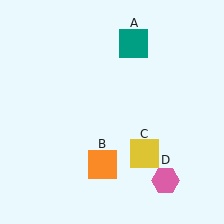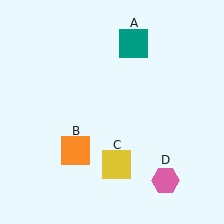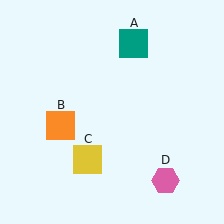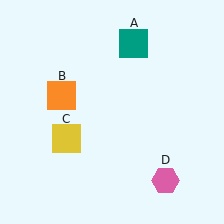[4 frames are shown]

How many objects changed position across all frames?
2 objects changed position: orange square (object B), yellow square (object C).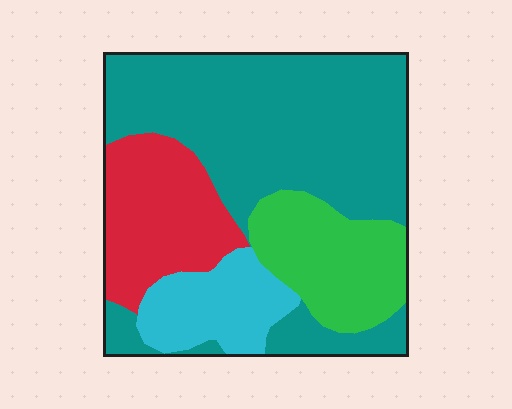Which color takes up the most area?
Teal, at roughly 50%.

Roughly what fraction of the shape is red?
Red covers around 20% of the shape.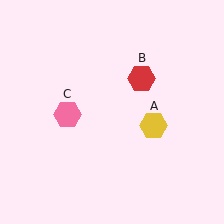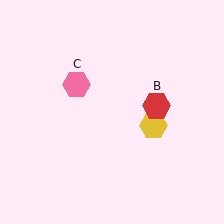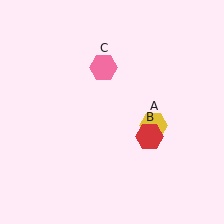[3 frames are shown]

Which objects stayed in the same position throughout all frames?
Yellow hexagon (object A) remained stationary.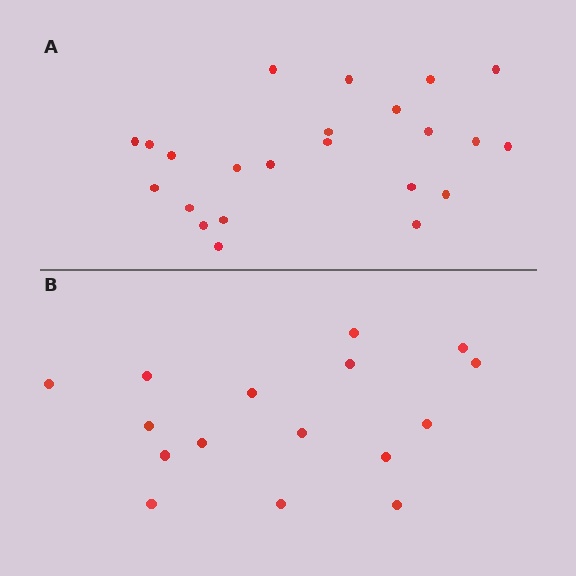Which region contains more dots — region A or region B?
Region A (the top region) has more dots.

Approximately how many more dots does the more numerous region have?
Region A has roughly 8 or so more dots than region B.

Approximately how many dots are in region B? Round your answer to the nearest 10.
About 20 dots. (The exact count is 16, which rounds to 20.)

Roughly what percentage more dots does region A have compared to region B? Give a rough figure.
About 45% more.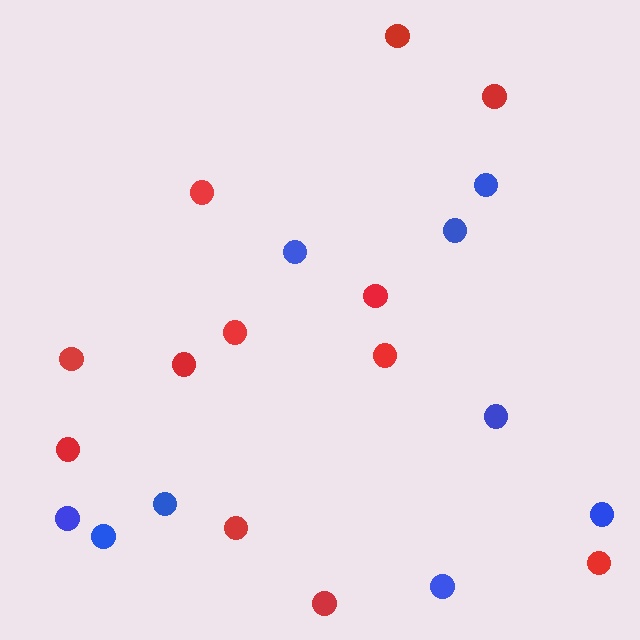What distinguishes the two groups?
There are 2 groups: one group of red circles (12) and one group of blue circles (9).